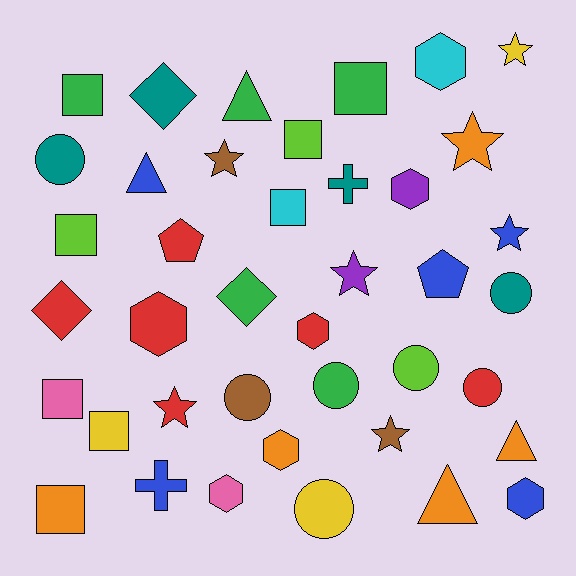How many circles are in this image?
There are 7 circles.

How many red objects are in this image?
There are 6 red objects.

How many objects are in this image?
There are 40 objects.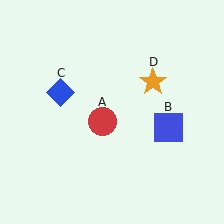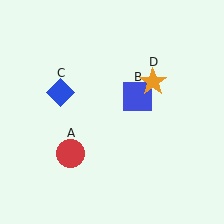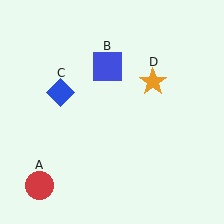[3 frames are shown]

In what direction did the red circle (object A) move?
The red circle (object A) moved down and to the left.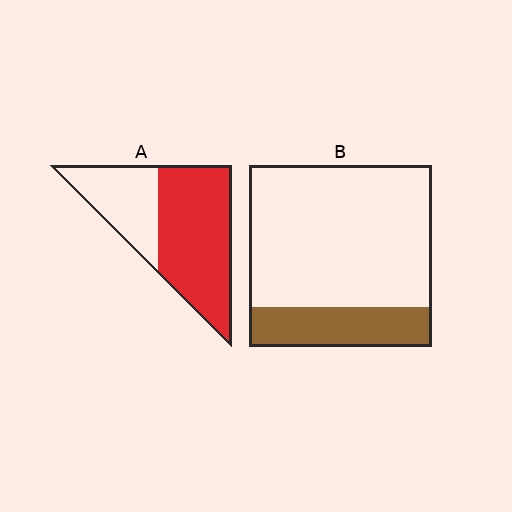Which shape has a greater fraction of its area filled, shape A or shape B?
Shape A.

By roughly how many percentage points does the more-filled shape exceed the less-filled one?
By roughly 45 percentage points (A over B).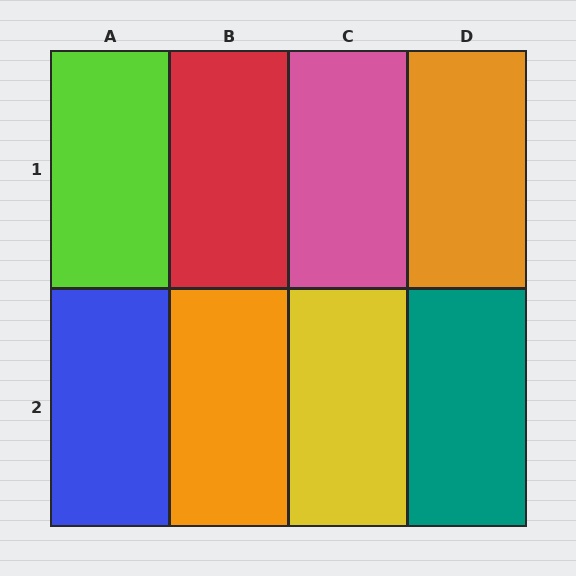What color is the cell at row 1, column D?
Orange.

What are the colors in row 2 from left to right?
Blue, orange, yellow, teal.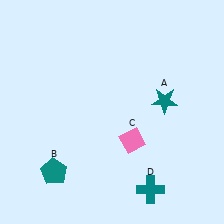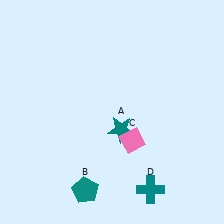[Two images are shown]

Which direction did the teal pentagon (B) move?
The teal pentagon (B) moved right.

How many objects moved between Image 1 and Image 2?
2 objects moved between the two images.